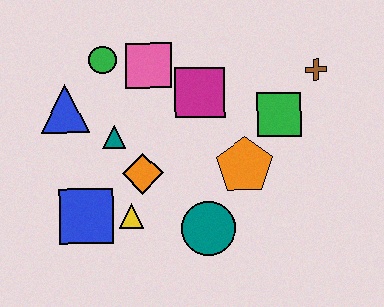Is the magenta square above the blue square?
Yes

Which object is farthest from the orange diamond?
The brown cross is farthest from the orange diamond.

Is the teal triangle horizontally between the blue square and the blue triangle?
No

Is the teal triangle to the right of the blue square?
Yes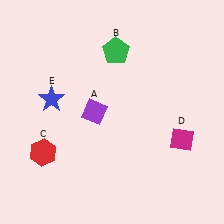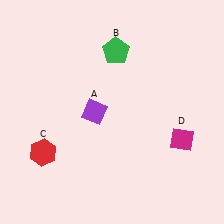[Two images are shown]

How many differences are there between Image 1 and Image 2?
There is 1 difference between the two images.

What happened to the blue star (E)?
The blue star (E) was removed in Image 2. It was in the top-left area of Image 1.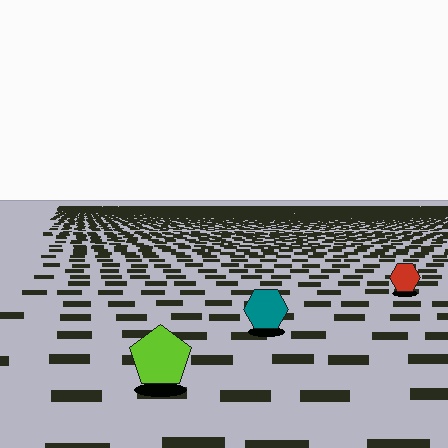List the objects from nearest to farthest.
From nearest to farthest: the lime pentagon, the teal hexagon, the red hexagon.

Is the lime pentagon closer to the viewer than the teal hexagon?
Yes. The lime pentagon is closer — you can tell from the texture gradient: the ground texture is coarser near it.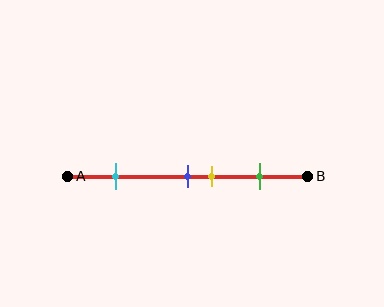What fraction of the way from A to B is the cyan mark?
The cyan mark is approximately 20% (0.2) of the way from A to B.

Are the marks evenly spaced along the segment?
No, the marks are not evenly spaced.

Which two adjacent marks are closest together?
The blue and yellow marks are the closest adjacent pair.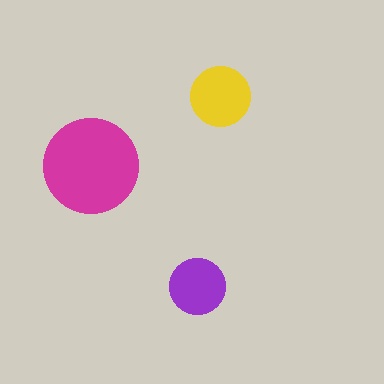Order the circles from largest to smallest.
the magenta one, the yellow one, the purple one.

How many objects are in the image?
There are 3 objects in the image.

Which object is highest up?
The yellow circle is topmost.